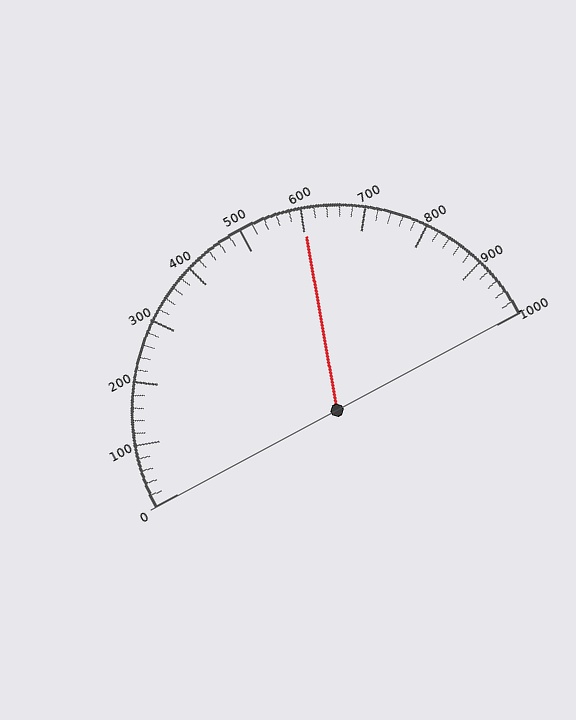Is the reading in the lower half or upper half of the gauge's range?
The reading is in the upper half of the range (0 to 1000).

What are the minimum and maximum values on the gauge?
The gauge ranges from 0 to 1000.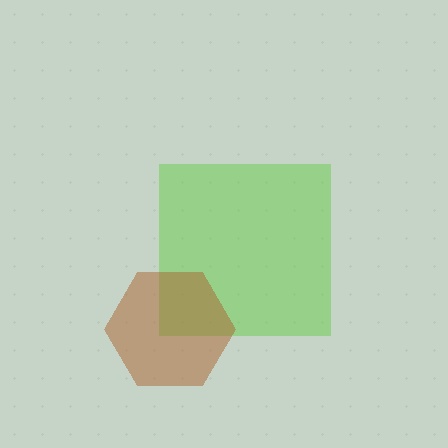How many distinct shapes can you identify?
There are 2 distinct shapes: a lime square, a brown hexagon.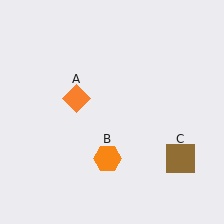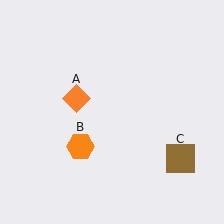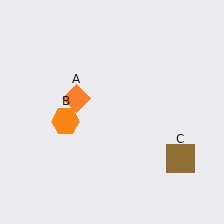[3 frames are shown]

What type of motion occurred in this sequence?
The orange hexagon (object B) rotated clockwise around the center of the scene.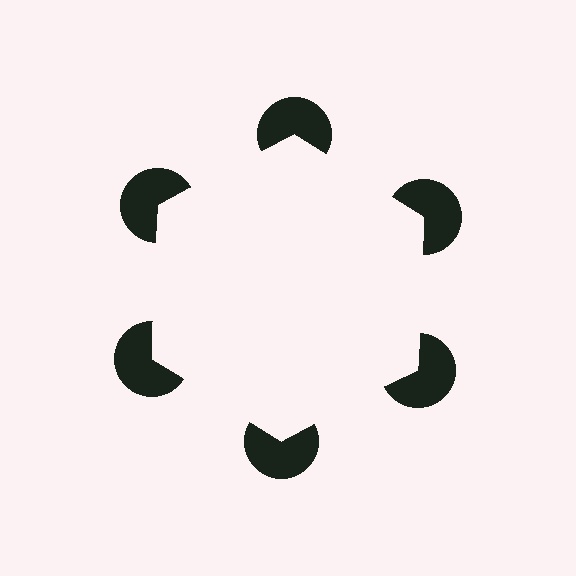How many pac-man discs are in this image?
There are 6 — one at each vertex of the illusory hexagon.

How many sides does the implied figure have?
6 sides.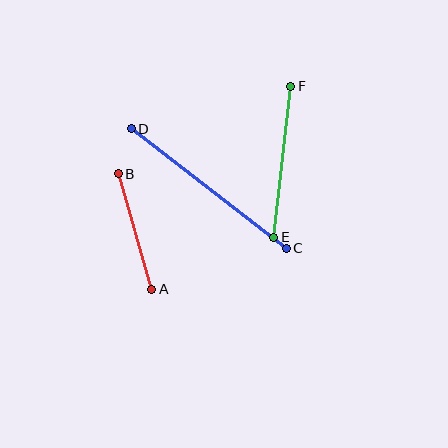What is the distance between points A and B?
The distance is approximately 120 pixels.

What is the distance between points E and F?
The distance is approximately 152 pixels.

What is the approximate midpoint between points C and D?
The midpoint is at approximately (209, 188) pixels.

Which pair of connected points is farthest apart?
Points C and D are farthest apart.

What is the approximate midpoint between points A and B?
The midpoint is at approximately (135, 231) pixels.